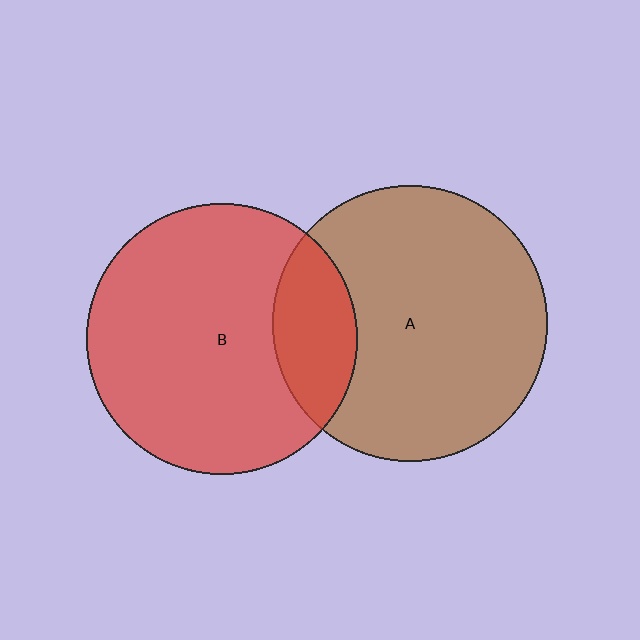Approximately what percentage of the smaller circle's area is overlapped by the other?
Approximately 20%.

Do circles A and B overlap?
Yes.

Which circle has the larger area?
Circle A (brown).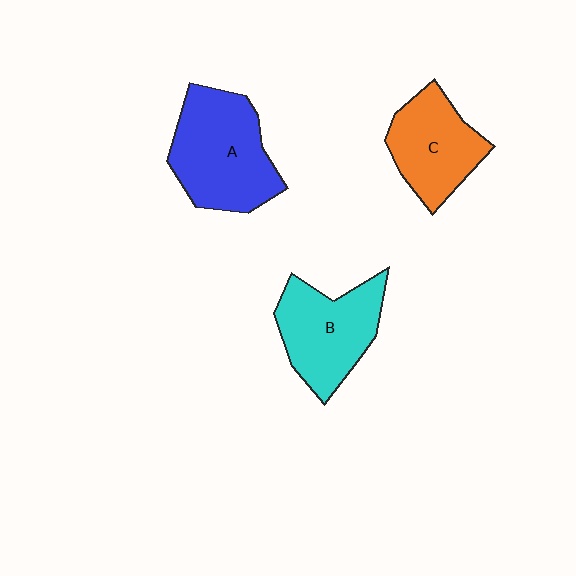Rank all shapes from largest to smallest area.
From largest to smallest: A (blue), B (cyan), C (orange).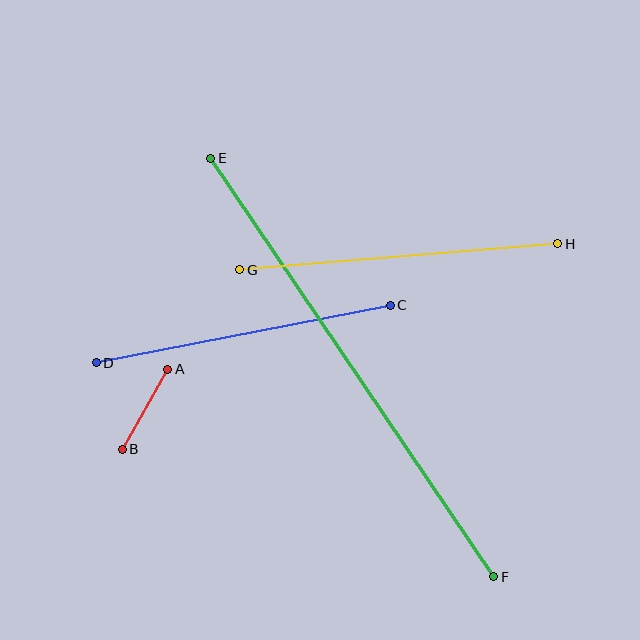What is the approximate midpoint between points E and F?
The midpoint is at approximately (352, 368) pixels.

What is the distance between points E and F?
The distance is approximately 505 pixels.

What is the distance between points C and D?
The distance is approximately 300 pixels.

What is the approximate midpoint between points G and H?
The midpoint is at approximately (399, 257) pixels.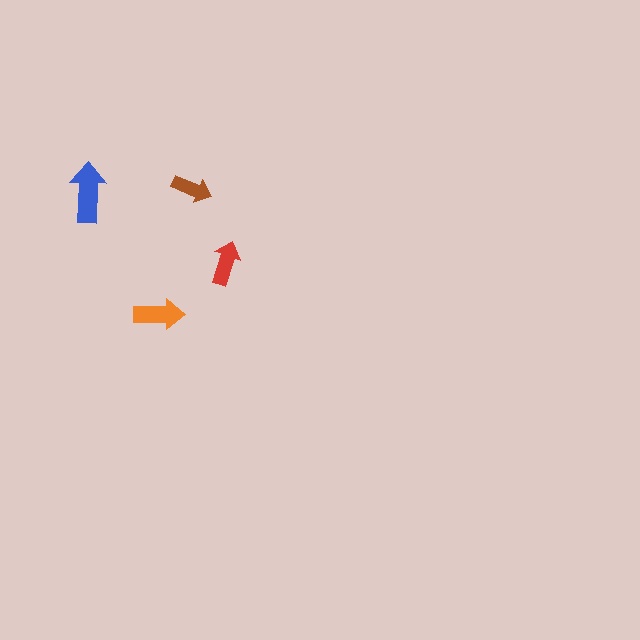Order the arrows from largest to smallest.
the blue one, the orange one, the red one, the brown one.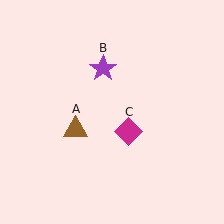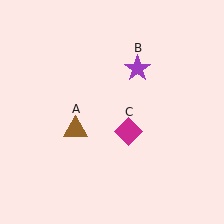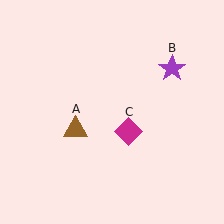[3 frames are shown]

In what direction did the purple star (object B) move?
The purple star (object B) moved right.